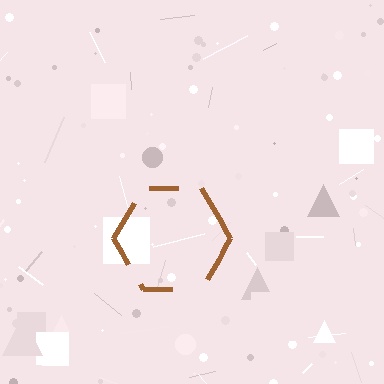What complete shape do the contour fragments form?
The contour fragments form a hexagon.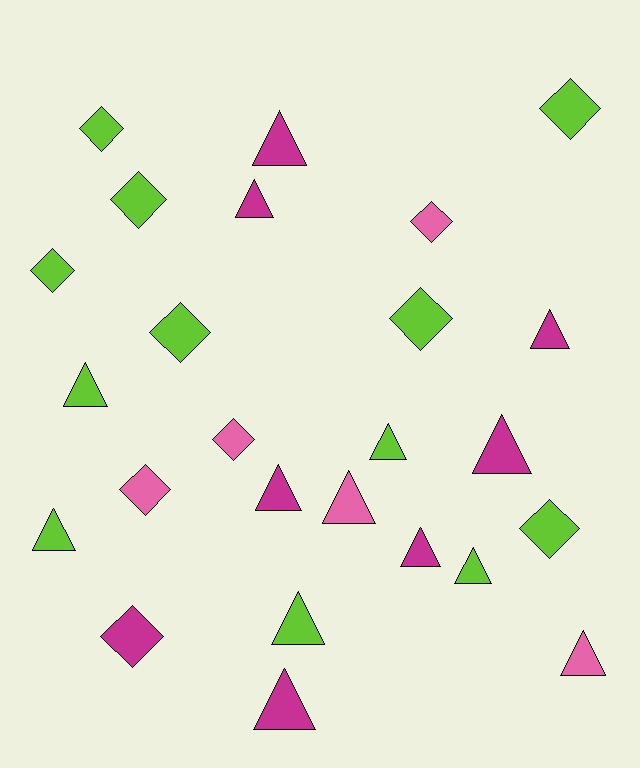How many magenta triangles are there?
There are 7 magenta triangles.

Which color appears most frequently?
Lime, with 12 objects.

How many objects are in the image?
There are 25 objects.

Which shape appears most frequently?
Triangle, with 14 objects.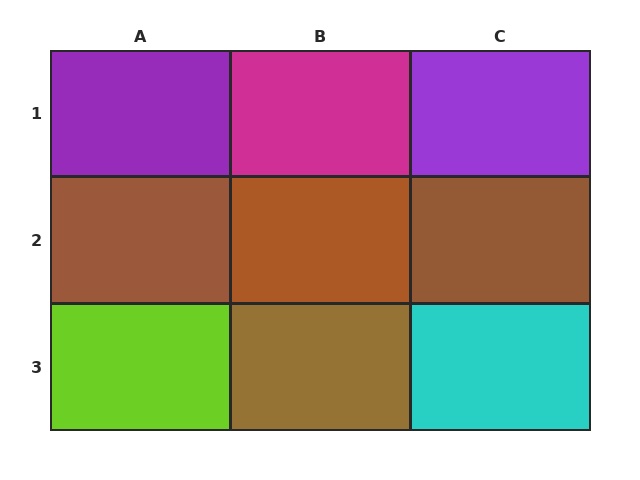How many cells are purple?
2 cells are purple.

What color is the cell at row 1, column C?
Purple.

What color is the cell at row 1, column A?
Purple.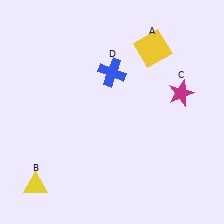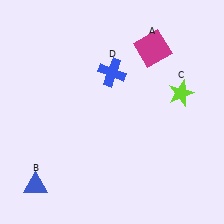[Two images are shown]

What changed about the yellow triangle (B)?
In Image 1, B is yellow. In Image 2, it changed to blue.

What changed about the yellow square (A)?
In Image 1, A is yellow. In Image 2, it changed to magenta.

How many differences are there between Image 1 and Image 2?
There are 3 differences between the two images.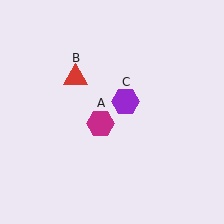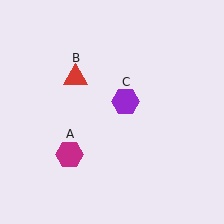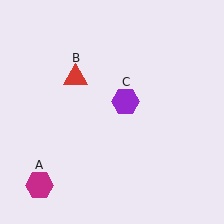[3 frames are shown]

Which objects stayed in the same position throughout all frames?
Red triangle (object B) and purple hexagon (object C) remained stationary.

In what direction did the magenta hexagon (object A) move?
The magenta hexagon (object A) moved down and to the left.